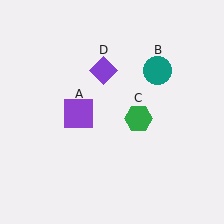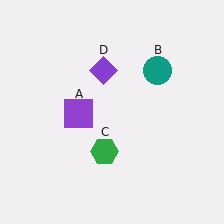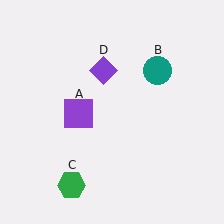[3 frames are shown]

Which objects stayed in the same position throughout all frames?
Purple square (object A) and teal circle (object B) and purple diamond (object D) remained stationary.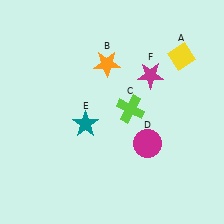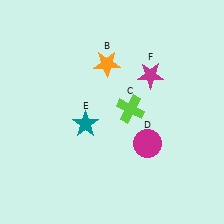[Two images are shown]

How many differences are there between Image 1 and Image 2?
There is 1 difference between the two images.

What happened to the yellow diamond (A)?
The yellow diamond (A) was removed in Image 2. It was in the top-right area of Image 1.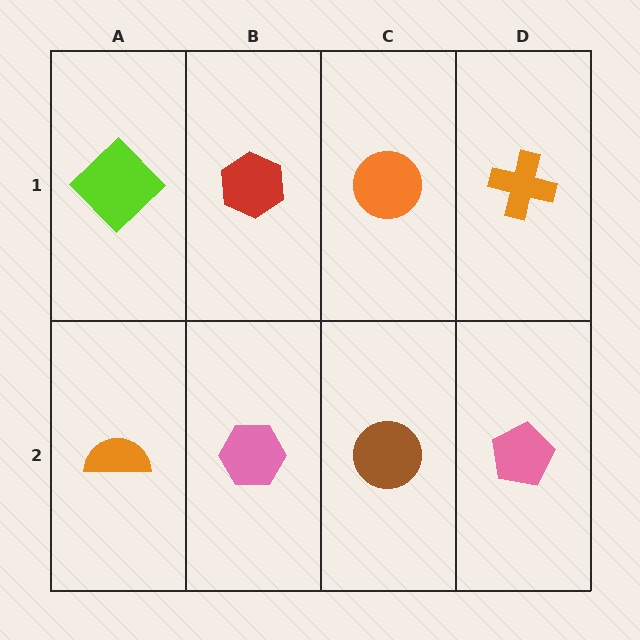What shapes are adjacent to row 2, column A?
A lime diamond (row 1, column A), a pink hexagon (row 2, column B).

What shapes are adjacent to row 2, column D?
An orange cross (row 1, column D), a brown circle (row 2, column C).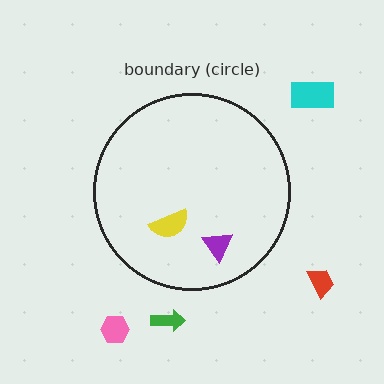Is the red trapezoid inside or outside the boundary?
Outside.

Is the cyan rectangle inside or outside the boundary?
Outside.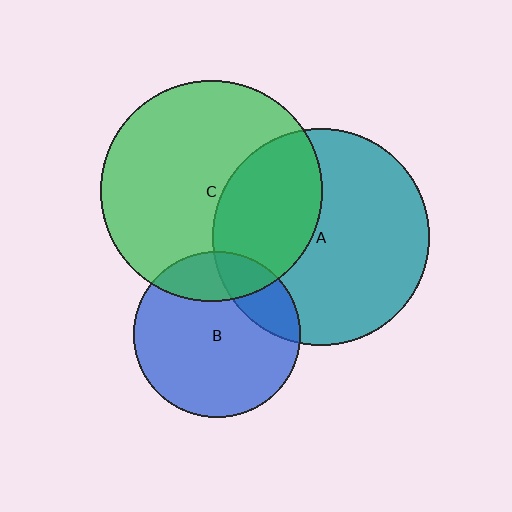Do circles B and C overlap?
Yes.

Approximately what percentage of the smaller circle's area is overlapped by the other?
Approximately 20%.